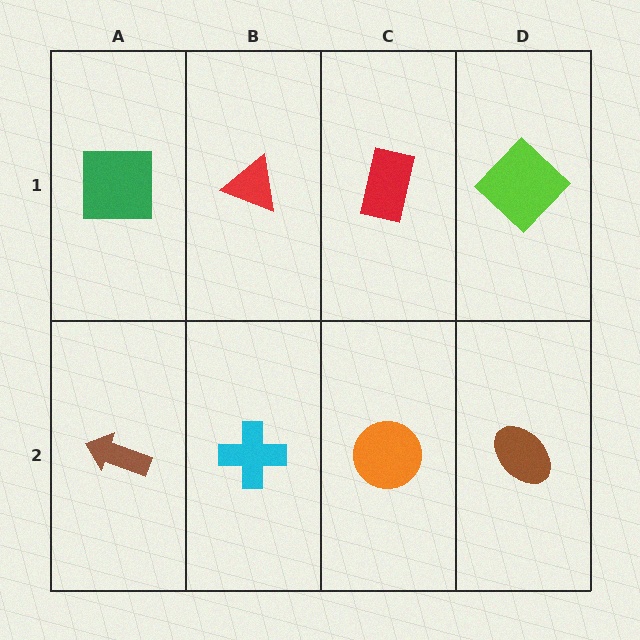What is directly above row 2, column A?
A green square.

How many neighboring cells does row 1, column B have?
3.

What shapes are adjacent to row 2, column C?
A red rectangle (row 1, column C), a cyan cross (row 2, column B), a brown ellipse (row 2, column D).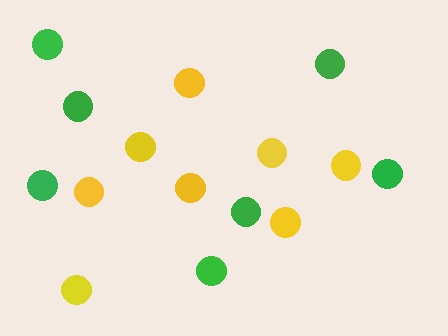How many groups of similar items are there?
There are 2 groups: one group of yellow circles (8) and one group of green circles (7).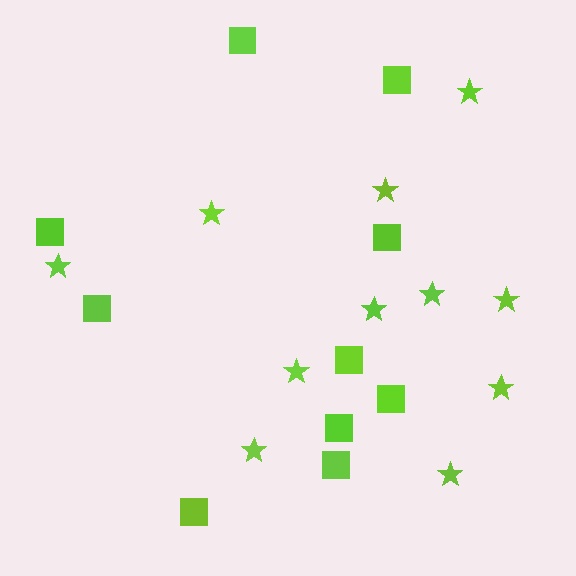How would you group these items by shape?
There are 2 groups: one group of stars (11) and one group of squares (10).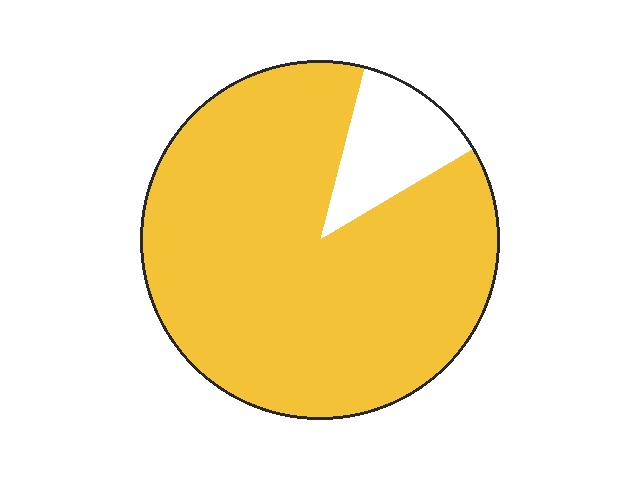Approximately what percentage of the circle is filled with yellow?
Approximately 90%.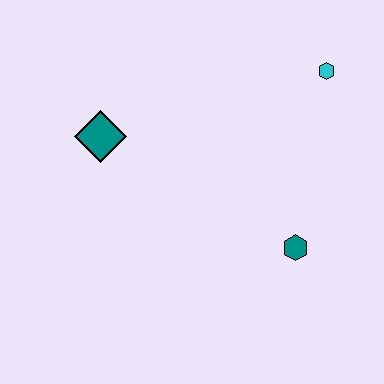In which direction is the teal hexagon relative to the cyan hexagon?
The teal hexagon is below the cyan hexagon.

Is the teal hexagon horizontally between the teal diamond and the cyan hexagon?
Yes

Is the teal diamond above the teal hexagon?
Yes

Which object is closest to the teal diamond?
The teal hexagon is closest to the teal diamond.